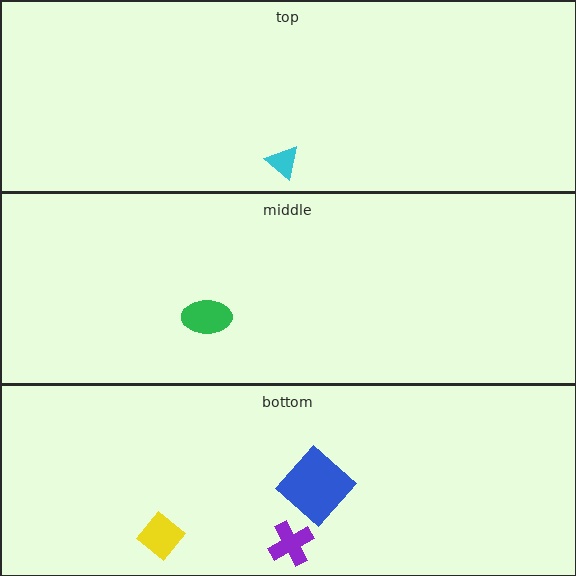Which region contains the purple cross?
The bottom region.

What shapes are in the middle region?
The green ellipse.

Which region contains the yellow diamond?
The bottom region.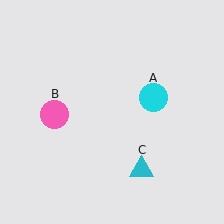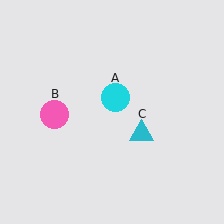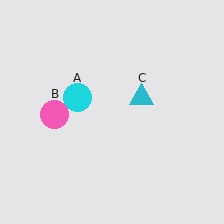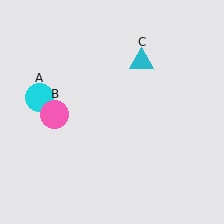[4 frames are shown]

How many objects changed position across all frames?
2 objects changed position: cyan circle (object A), cyan triangle (object C).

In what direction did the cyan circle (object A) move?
The cyan circle (object A) moved left.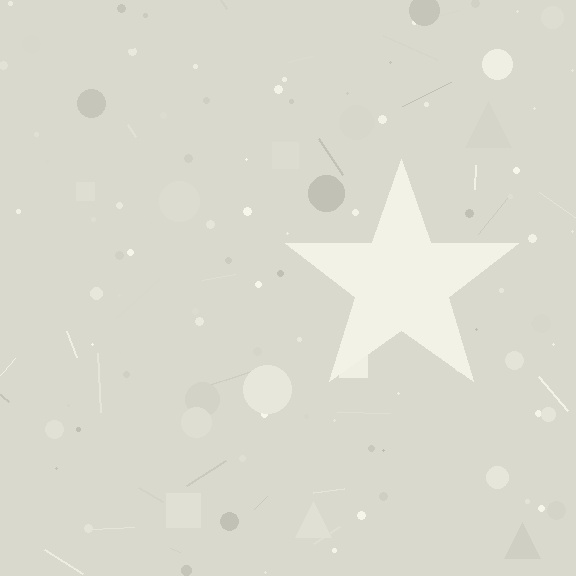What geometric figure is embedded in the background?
A star is embedded in the background.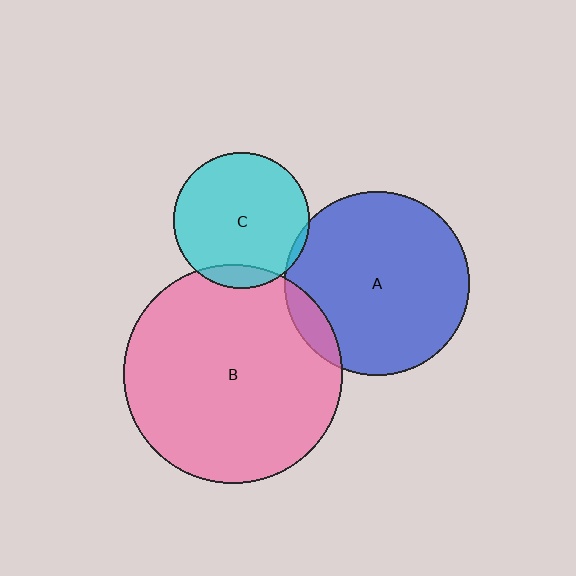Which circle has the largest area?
Circle B (pink).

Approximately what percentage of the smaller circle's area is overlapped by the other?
Approximately 10%.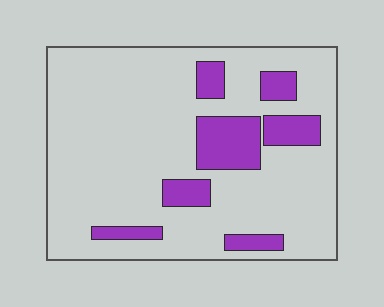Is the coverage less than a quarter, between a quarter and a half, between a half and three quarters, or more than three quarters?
Less than a quarter.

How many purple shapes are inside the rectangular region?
7.